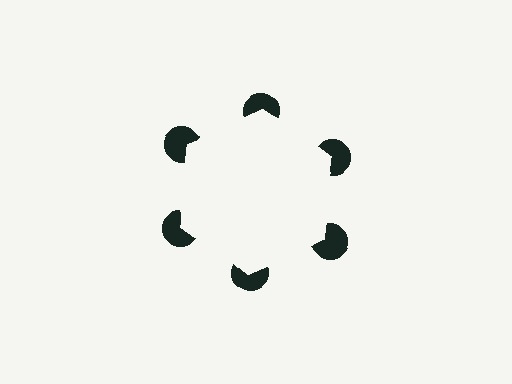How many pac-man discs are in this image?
There are 6 — one at each vertex of the illusory hexagon.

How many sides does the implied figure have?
6 sides.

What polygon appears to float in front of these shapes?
An illusory hexagon — its edges are inferred from the aligned wedge cuts in the pac-man discs, not physically drawn.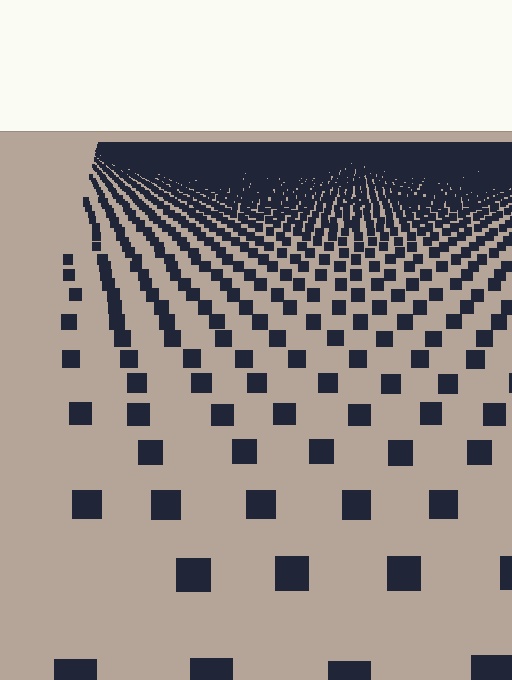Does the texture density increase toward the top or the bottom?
Density increases toward the top.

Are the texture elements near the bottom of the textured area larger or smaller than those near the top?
Larger. Near the bottom, elements are closer to the viewer and appear at a bigger on-screen size.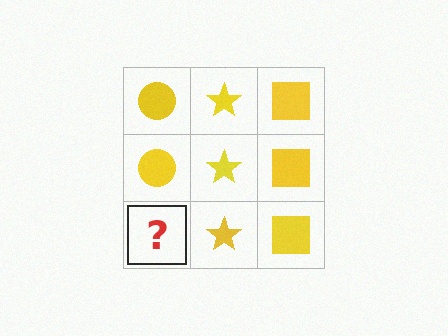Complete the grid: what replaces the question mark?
The question mark should be replaced with a yellow circle.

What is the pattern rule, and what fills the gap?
The rule is that each column has a consistent shape. The gap should be filled with a yellow circle.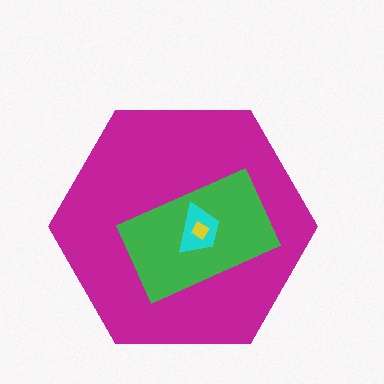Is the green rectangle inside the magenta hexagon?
Yes.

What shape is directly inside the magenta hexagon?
The green rectangle.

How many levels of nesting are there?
4.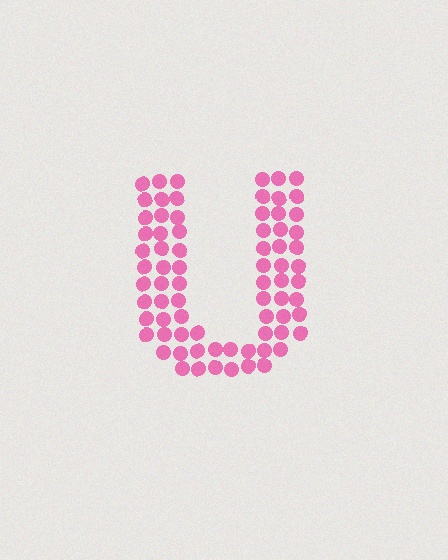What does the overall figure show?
The overall figure shows the letter U.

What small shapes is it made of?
It is made of small circles.